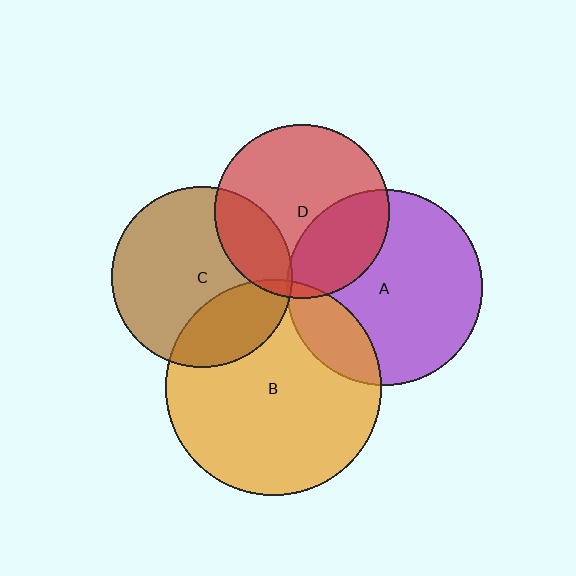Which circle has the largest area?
Circle B (orange).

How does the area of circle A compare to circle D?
Approximately 1.3 times.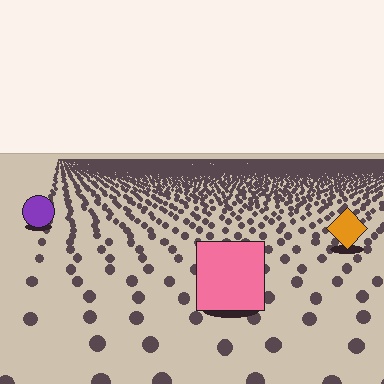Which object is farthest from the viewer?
The purple circle is farthest from the viewer. It appears smaller and the ground texture around it is denser.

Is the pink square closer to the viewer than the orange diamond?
Yes. The pink square is closer — you can tell from the texture gradient: the ground texture is coarser near it.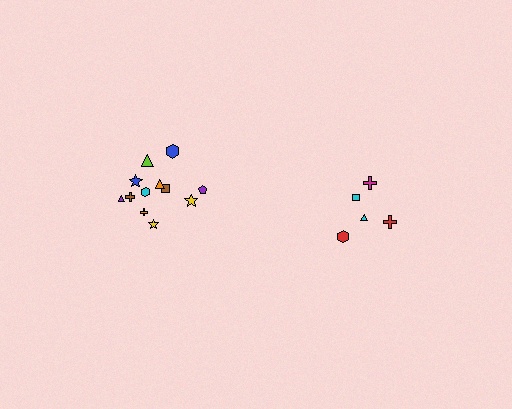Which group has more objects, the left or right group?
The left group.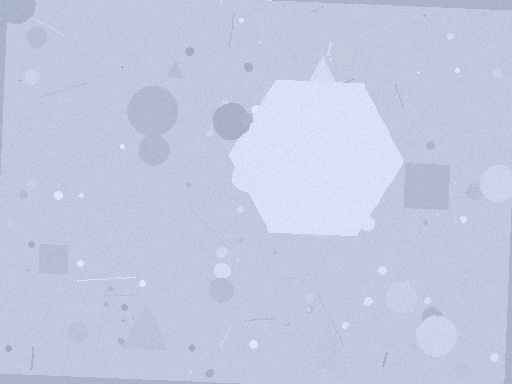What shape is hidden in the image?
A hexagon is hidden in the image.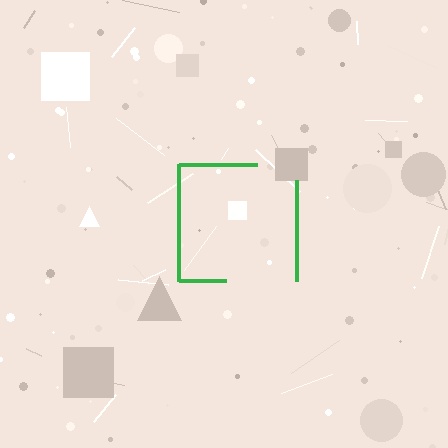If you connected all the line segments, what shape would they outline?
They would outline a square.